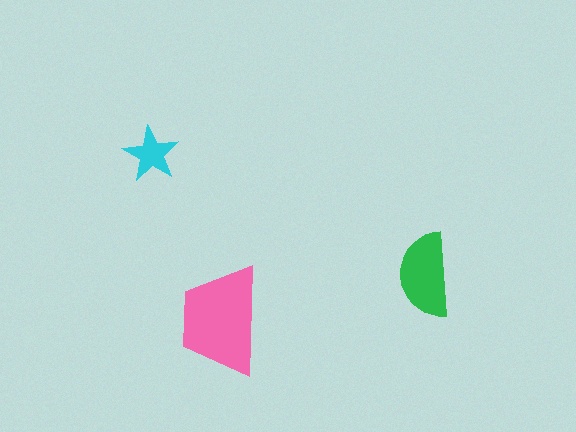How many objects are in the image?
There are 3 objects in the image.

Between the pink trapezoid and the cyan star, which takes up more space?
The pink trapezoid.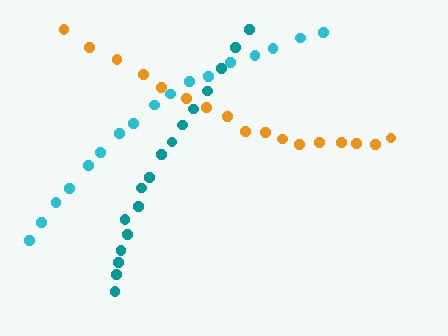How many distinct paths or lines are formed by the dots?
There are 3 distinct paths.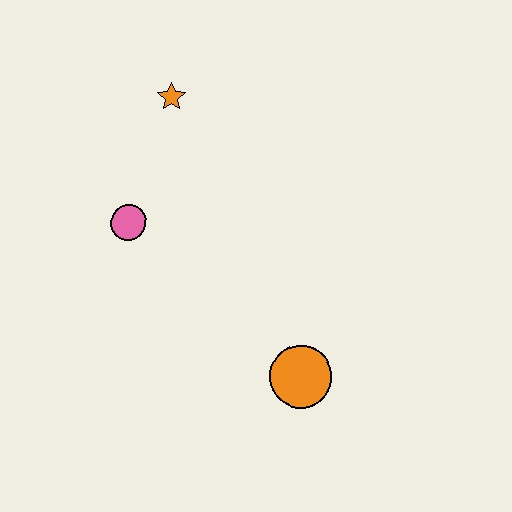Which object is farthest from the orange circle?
The orange star is farthest from the orange circle.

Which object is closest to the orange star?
The pink circle is closest to the orange star.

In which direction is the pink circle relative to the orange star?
The pink circle is below the orange star.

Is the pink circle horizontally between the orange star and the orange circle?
No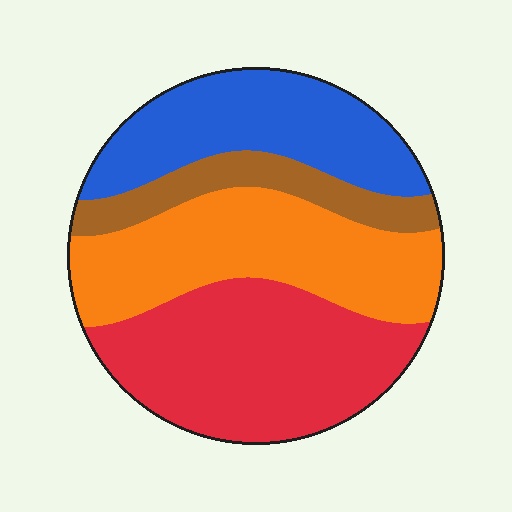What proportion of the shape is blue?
Blue covers around 25% of the shape.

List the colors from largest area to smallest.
From largest to smallest: red, orange, blue, brown.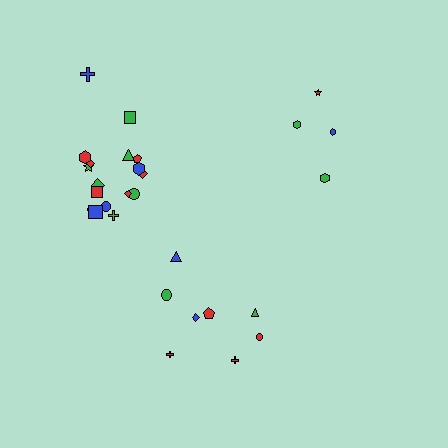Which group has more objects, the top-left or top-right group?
The top-left group.